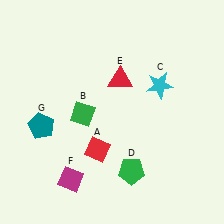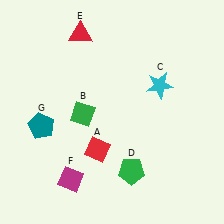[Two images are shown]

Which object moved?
The red triangle (E) moved up.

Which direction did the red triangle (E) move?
The red triangle (E) moved up.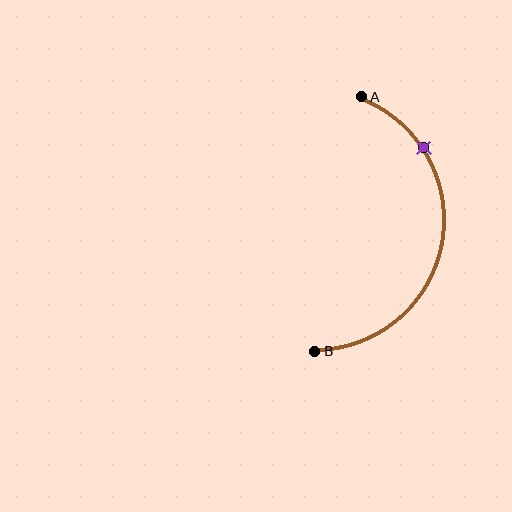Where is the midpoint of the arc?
The arc midpoint is the point on the curve farthest from the straight line joining A and B. It sits to the right of that line.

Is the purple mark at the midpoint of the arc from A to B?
No. The purple mark lies on the arc but is closer to endpoint A. The arc midpoint would be at the point on the curve equidistant along the arc from both A and B.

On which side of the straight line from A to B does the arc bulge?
The arc bulges to the right of the straight line connecting A and B.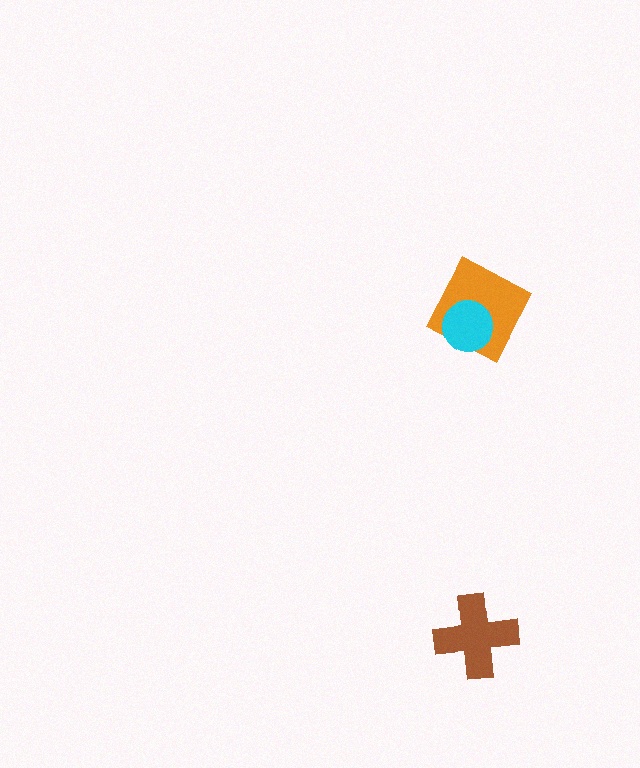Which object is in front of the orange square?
The cyan circle is in front of the orange square.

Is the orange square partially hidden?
Yes, it is partially covered by another shape.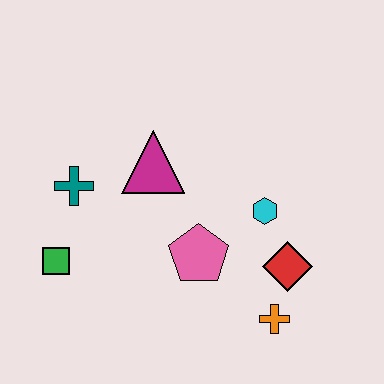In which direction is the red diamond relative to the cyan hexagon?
The red diamond is below the cyan hexagon.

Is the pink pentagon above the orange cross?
Yes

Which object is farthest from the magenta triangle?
The orange cross is farthest from the magenta triangle.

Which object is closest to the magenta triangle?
The teal cross is closest to the magenta triangle.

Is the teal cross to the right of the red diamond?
No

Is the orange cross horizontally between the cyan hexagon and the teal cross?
No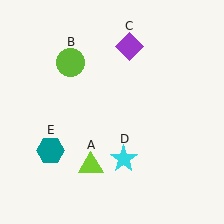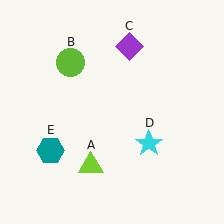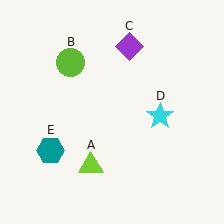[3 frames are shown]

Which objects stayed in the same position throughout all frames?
Lime triangle (object A) and lime circle (object B) and purple diamond (object C) and teal hexagon (object E) remained stationary.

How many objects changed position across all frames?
1 object changed position: cyan star (object D).